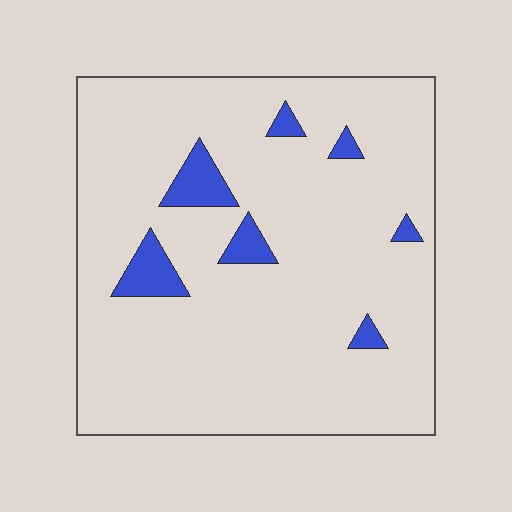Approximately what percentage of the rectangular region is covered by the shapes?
Approximately 10%.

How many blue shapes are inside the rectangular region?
7.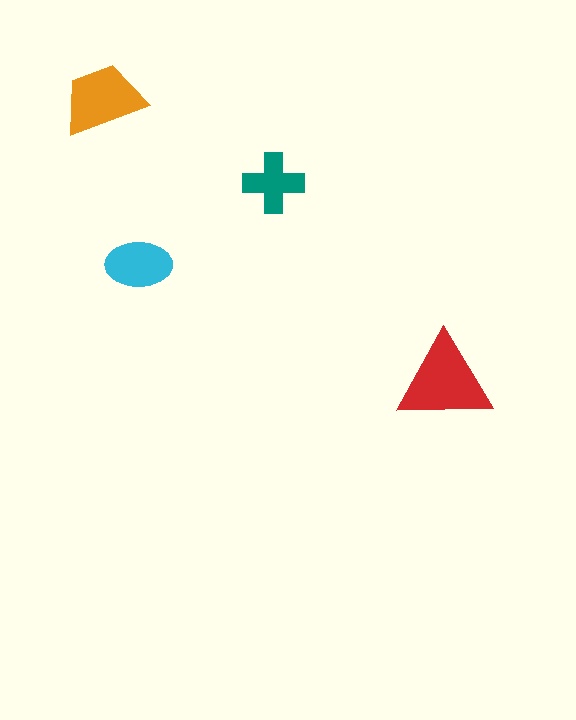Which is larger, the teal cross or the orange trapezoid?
The orange trapezoid.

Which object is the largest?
The red triangle.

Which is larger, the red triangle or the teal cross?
The red triangle.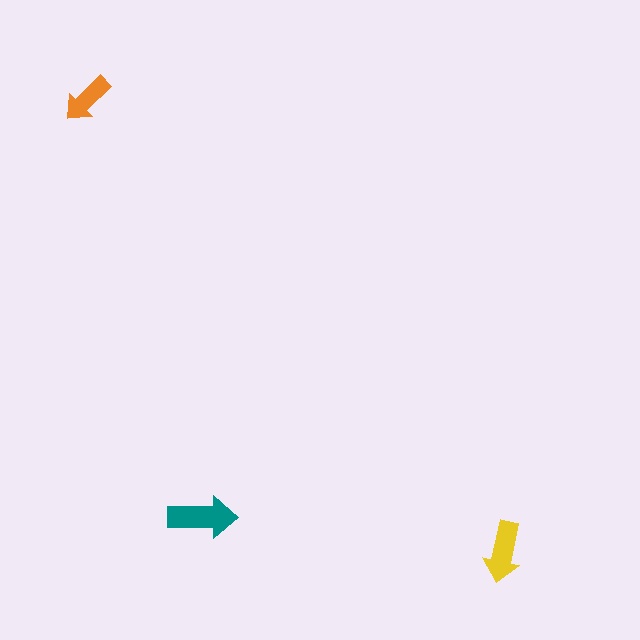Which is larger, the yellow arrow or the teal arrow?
The teal one.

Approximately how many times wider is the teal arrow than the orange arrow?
About 1.5 times wider.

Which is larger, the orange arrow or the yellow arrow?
The yellow one.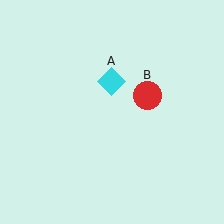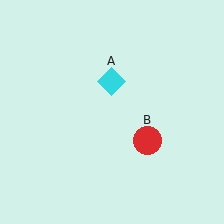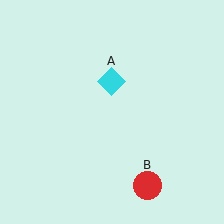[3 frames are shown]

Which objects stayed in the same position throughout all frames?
Cyan diamond (object A) remained stationary.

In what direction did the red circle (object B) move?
The red circle (object B) moved down.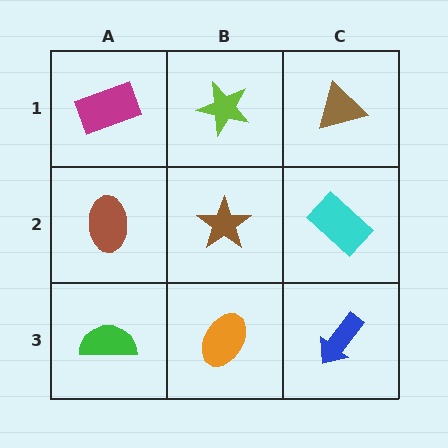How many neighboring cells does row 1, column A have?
2.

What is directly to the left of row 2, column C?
A brown star.